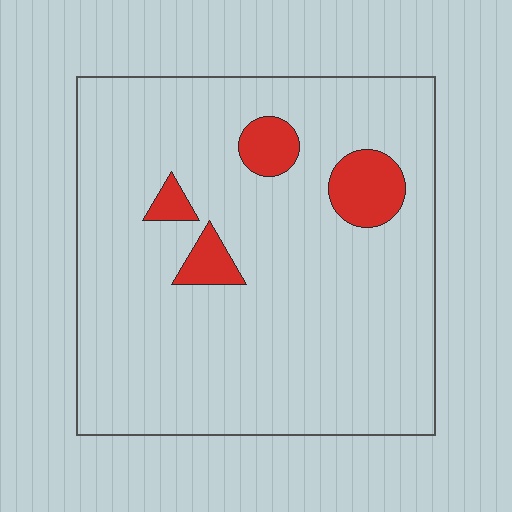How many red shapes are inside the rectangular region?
4.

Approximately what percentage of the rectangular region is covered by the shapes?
Approximately 10%.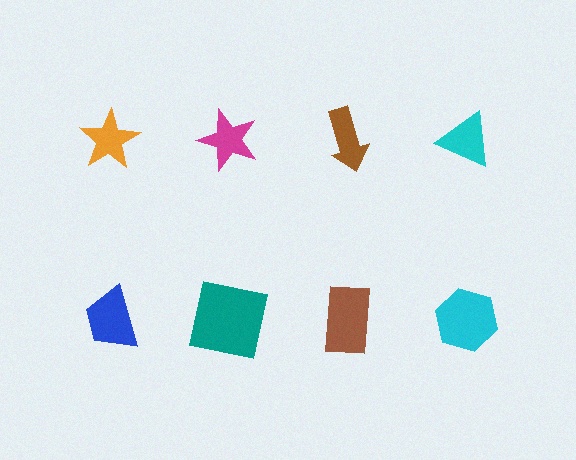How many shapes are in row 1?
4 shapes.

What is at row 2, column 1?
A blue trapezoid.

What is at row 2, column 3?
A brown rectangle.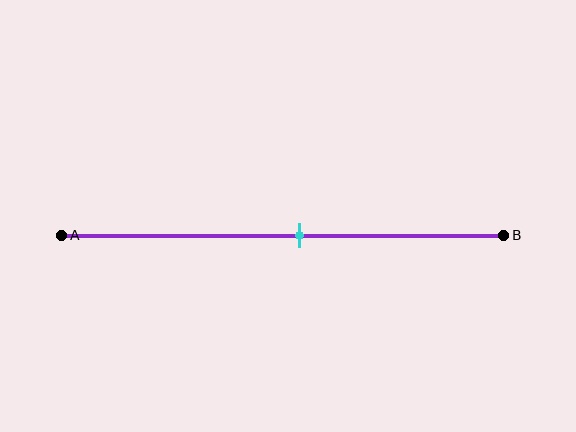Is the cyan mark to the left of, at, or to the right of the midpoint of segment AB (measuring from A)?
The cyan mark is to the right of the midpoint of segment AB.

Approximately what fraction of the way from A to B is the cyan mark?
The cyan mark is approximately 55% of the way from A to B.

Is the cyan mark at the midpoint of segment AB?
No, the mark is at about 55% from A, not at the 50% midpoint.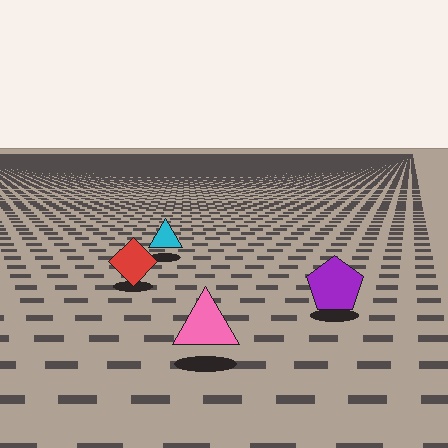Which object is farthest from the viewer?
The cyan triangle is farthest from the viewer. It appears smaller and the ground texture around it is denser.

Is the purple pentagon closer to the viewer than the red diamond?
Yes. The purple pentagon is closer — you can tell from the texture gradient: the ground texture is coarser near it.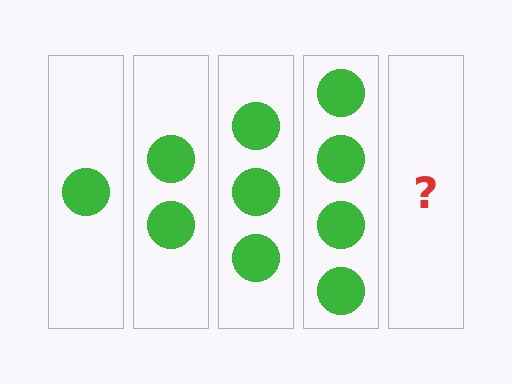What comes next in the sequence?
The next element should be 5 circles.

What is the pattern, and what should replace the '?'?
The pattern is that each step adds one more circle. The '?' should be 5 circles.